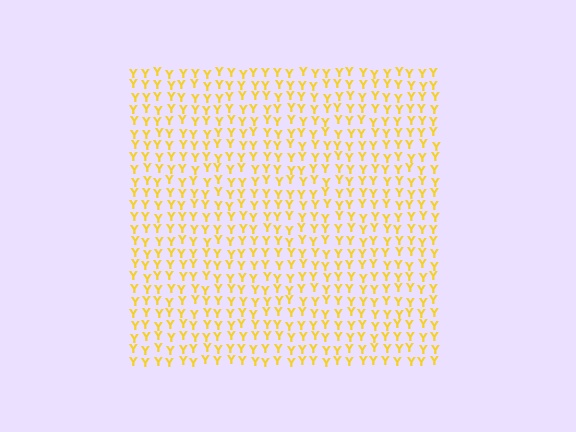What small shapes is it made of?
It is made of small letter Y's.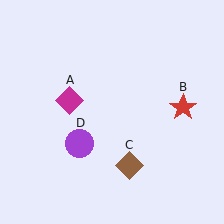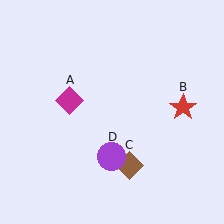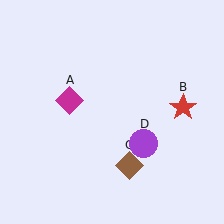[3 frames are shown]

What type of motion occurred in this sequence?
The purple circle (object D) rotated counterclockwise around the center of the scene.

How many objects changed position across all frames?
1 object changed position: purple circle (object D).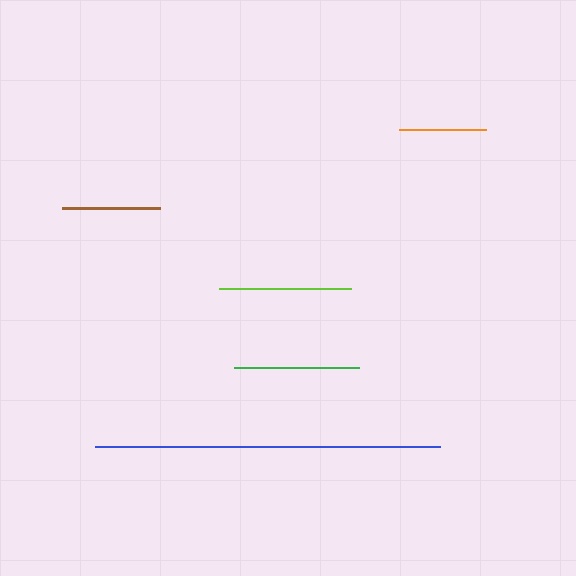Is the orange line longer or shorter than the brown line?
The brown line is longer than the orange line.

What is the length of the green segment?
The green segment is approximately 125 pixels long.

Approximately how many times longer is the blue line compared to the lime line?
The blue line is approximately 2.6 times the length of the lime line.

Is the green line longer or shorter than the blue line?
The blue line is longer than the green line.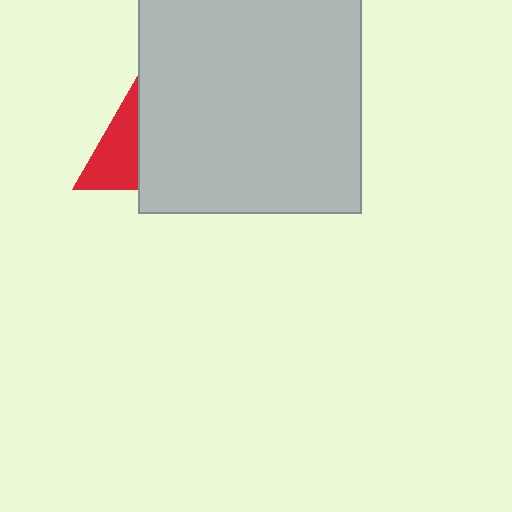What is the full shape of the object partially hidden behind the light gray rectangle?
The partially hidden object is a red triangle.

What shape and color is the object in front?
The object in front is a light gray rectangle.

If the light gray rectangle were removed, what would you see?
You would see the complete red triangle.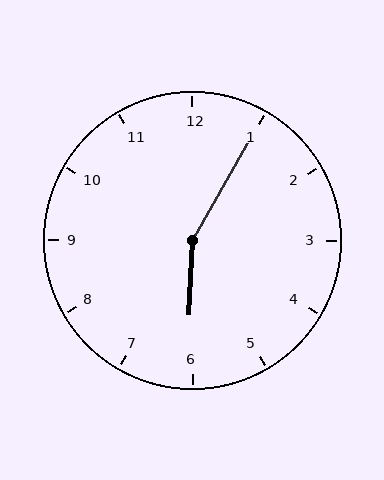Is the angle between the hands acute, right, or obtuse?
It is obtuse.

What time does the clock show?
6:05.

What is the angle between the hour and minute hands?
Approximately 152 degrees.